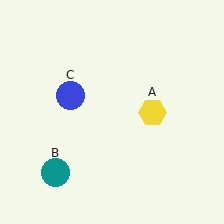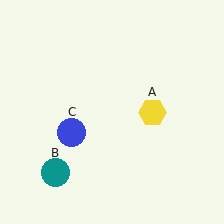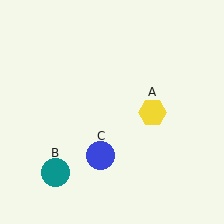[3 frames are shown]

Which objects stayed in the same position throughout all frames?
Yellow hexagon (object A) and teal circle (object B) remained stationary.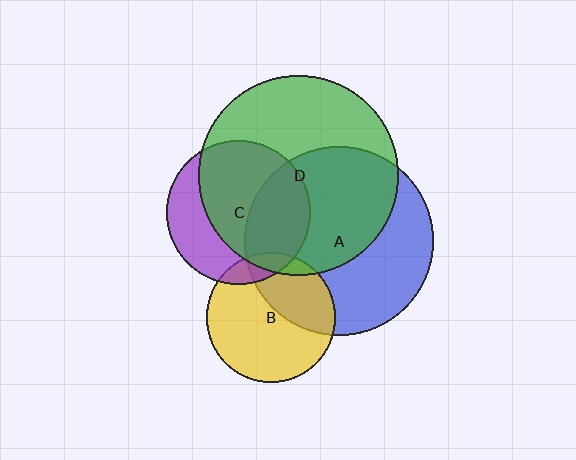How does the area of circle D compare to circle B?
Approximately 2.4 times.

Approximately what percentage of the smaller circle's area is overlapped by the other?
Approximately 35%.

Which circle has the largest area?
Circle D (green).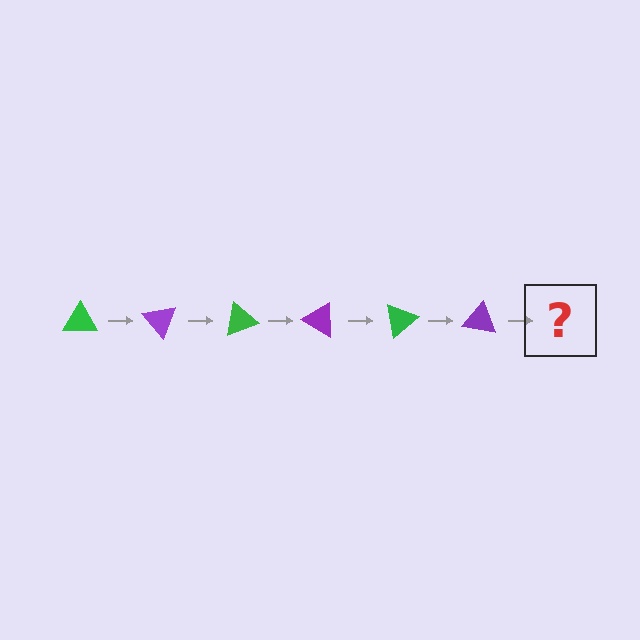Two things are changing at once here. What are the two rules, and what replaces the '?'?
The two rules are that it rotates 50 degrees each step and the color cycles through green and purple. The '?' should be a green triangle, rotated 300 degrees from the start.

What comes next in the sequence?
The next element should be a green triangle, rotated 300 degrees from the start.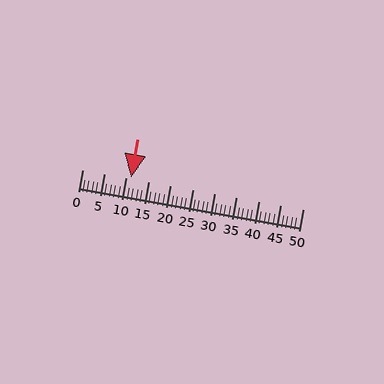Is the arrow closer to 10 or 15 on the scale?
The arrow is closer to 10.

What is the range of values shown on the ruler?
The ruler shows values from 0 to 50.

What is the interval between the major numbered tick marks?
The major tick marks are spaced 5 units apart.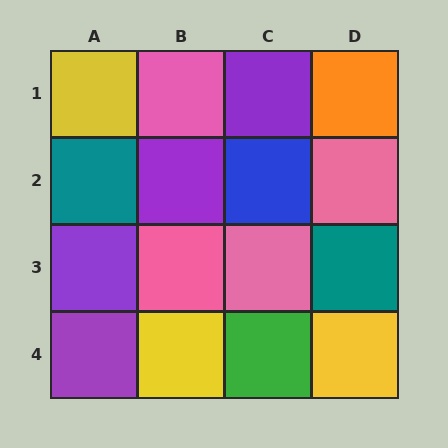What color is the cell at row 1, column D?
Orange.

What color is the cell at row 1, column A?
Yellow.